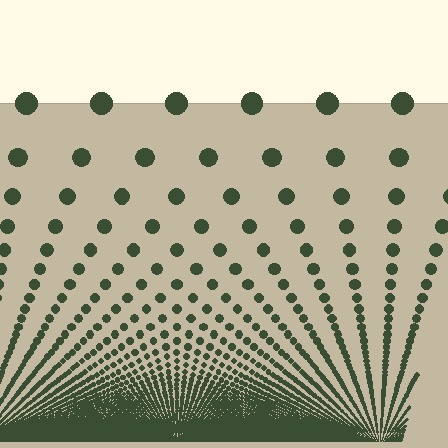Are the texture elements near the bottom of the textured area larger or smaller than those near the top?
Smaller. The gradient is inverted — elements near the bottom are smaller and denser.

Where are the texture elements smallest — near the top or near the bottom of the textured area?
Near the bottom.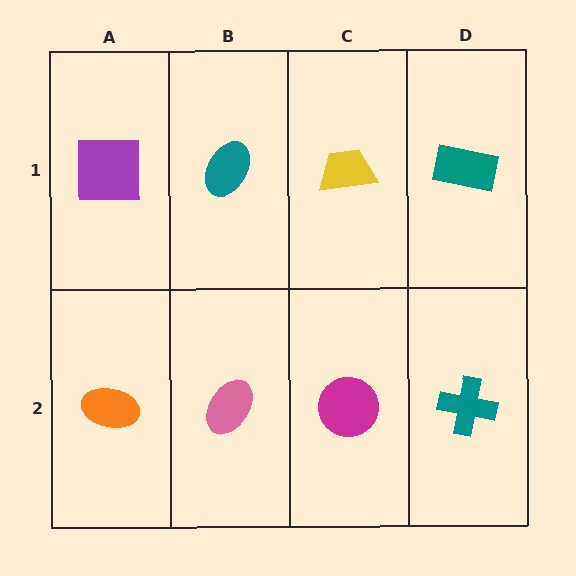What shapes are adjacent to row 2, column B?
A teal ellipse (row 1, column B), an orange ellipse (row 2, column A), a magenta circle (row 2, column C).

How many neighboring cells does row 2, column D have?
2.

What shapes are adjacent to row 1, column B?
A pink ellipse (row 2, column B), a purple square (row 1, column A), a yellow trapezoid (row 1, column C).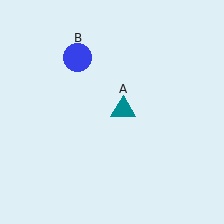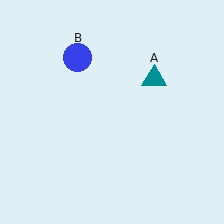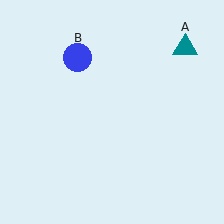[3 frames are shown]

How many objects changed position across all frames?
1 object changed position: teal triangle (object A).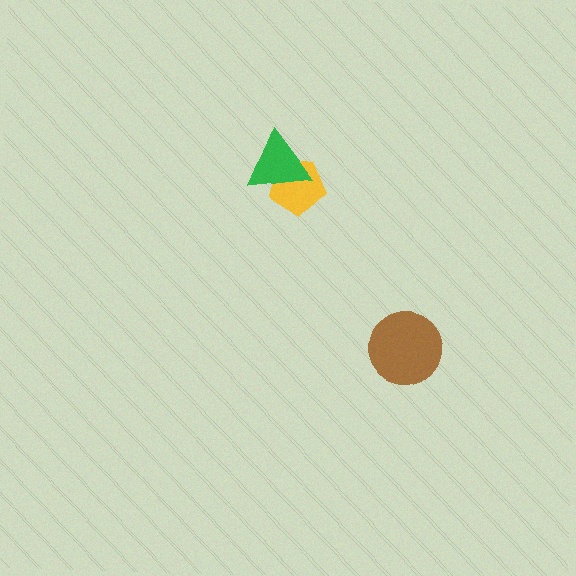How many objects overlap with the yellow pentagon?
1 object overlaps with the yellow pentagon.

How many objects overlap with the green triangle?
1 object overlaps with the green triangle.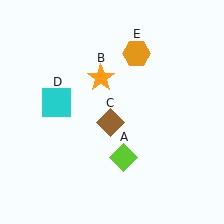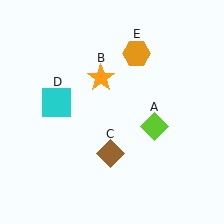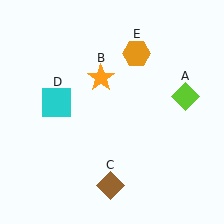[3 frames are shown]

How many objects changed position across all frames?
2 objects changed position: lime diamond (object A), brown diamond (object C).